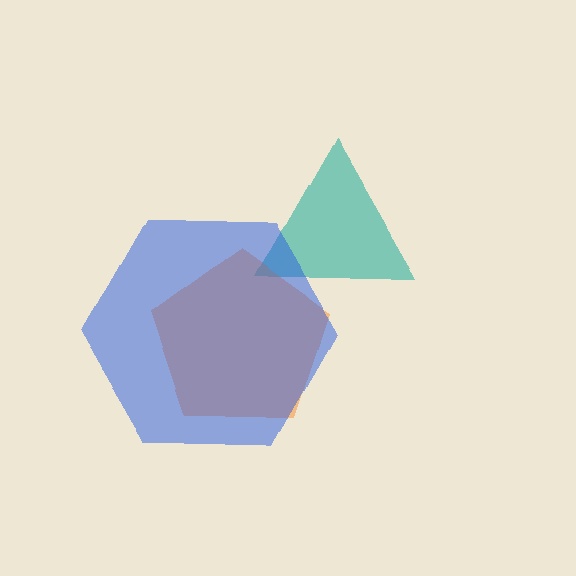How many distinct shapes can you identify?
There are 3 distinct shapes: a teal triangle, an orange pentagon, a blue hexagon.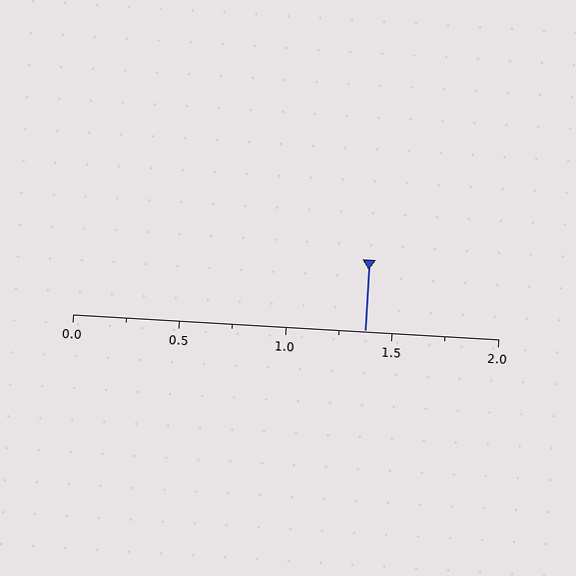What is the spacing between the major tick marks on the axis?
The major ticks are spaced 0.5 apart.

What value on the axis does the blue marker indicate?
The marker indicates approximately 1.38.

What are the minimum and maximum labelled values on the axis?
The axis runs from 0.0 to 2.0.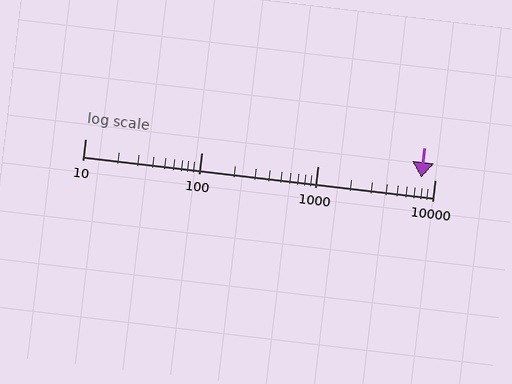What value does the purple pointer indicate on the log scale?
The pointer indicates approximately 7700.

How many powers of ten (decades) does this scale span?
The scale spans 3 decades, from 10 to 10000.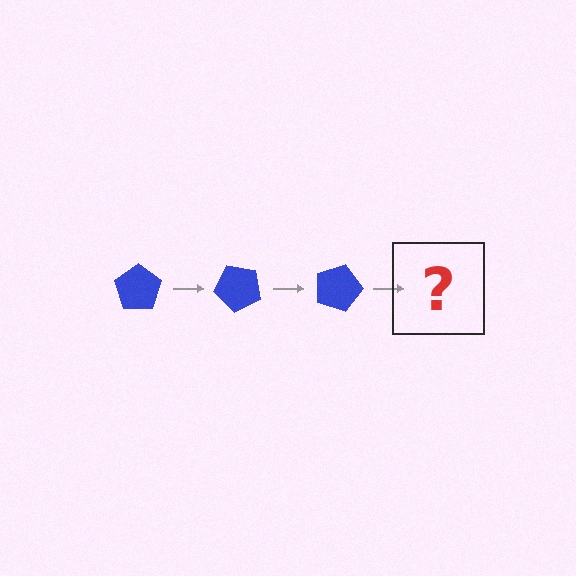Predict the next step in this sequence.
The next step is a blue pentagon rotated 135 degrees.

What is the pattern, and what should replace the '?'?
The pattern is that the pentagon rotates 45 degrees each step. The '?' should be a blue pentagon rotated 135 degrees.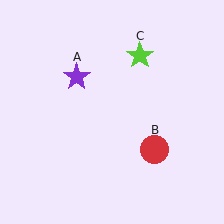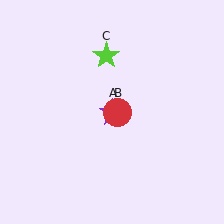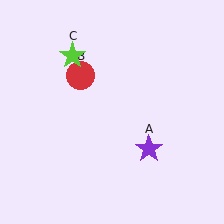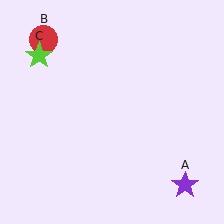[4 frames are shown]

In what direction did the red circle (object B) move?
The red circle (object B) moved up and to the left.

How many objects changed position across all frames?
3 objects changed position: purple star (object A), red circle (object B), lime star (object C).